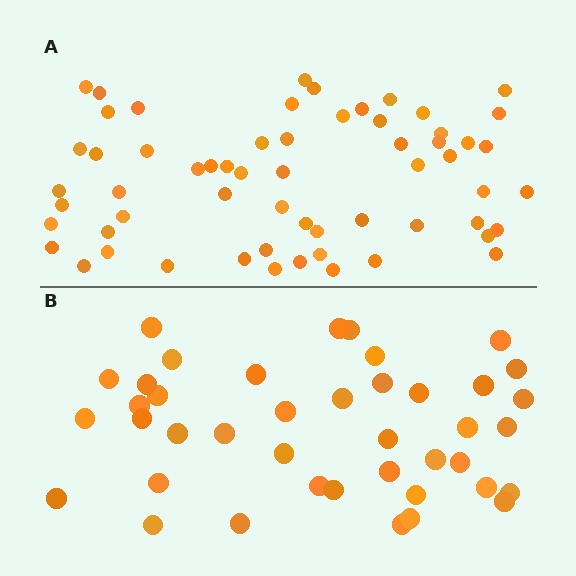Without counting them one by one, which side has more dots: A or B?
Region A (the top region) has more dots.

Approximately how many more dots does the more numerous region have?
Region A has approximately 20 more dots than region B.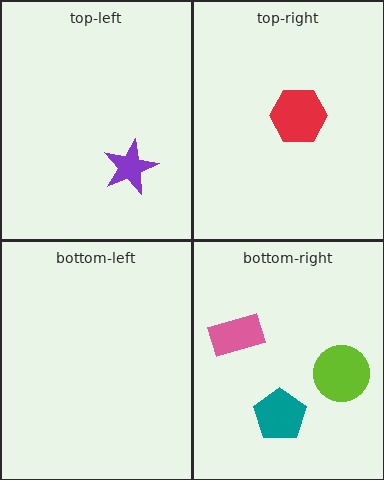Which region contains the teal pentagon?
The bottom-right region.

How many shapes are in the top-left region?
1.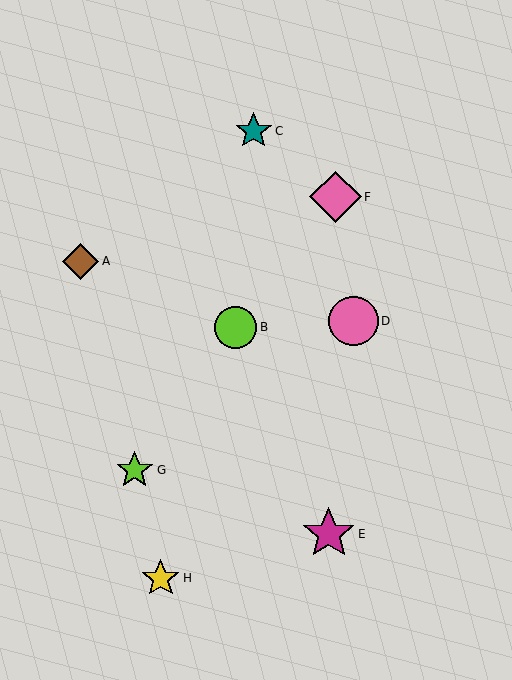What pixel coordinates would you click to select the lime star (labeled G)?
Click at (135, 470) to select the lime star G.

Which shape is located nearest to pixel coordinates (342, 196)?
The pink diamond (labeled F) at (335, 197) is nearest to that location.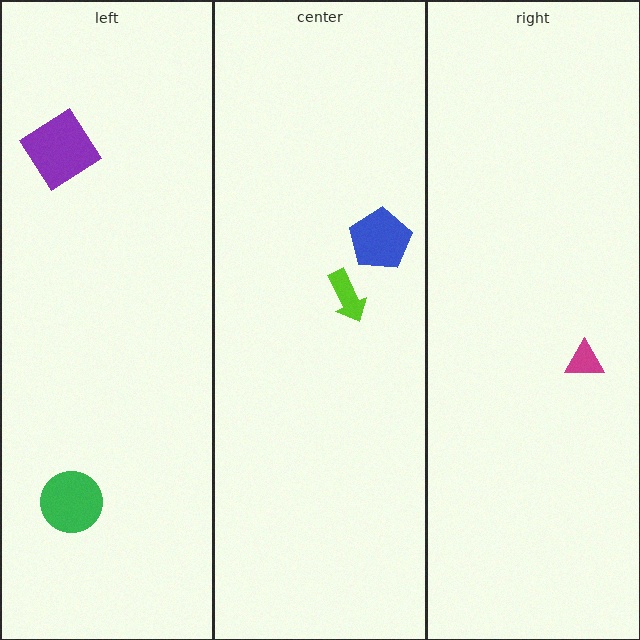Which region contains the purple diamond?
The left region.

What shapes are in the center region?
The blue pentagon, the lime arrow.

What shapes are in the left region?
The purple diamond, the green circle.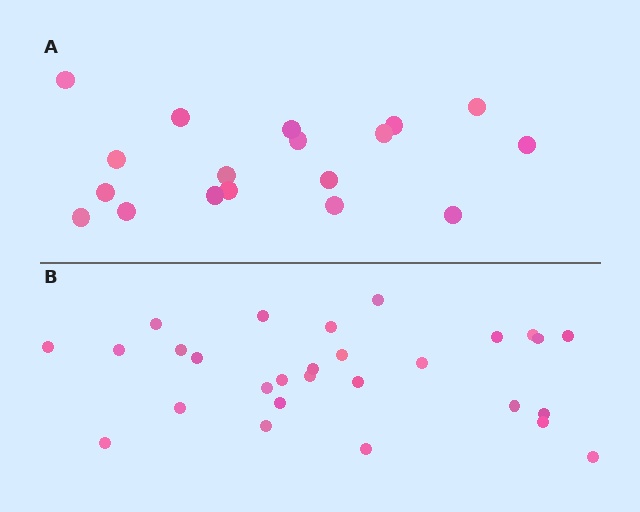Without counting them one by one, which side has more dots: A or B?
Region B (the bottom region) has more dots.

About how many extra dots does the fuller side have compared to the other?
Region B has roughly 10 or so more dots than region A.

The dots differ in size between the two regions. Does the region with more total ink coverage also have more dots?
No. Region A has more total ink coverage because its dots are larger, but region B actually contains more individual dots. Total area can be misleading — the number of items is what matters here.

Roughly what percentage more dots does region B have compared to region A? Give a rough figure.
About 55% more.